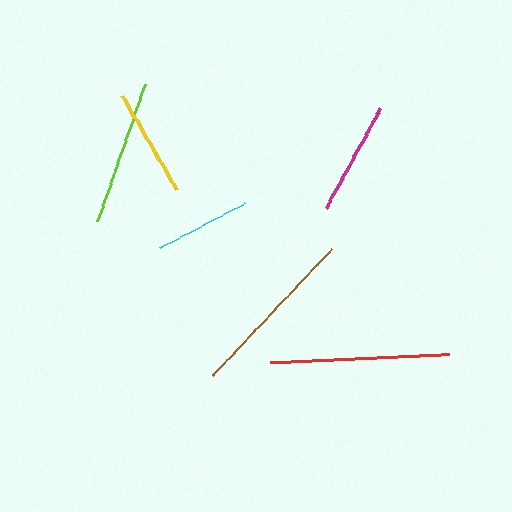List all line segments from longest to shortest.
From longest to shortest: red, brown, lime, magenta, yellow, cyan.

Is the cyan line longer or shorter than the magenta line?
The magenta line is longer than the cyan line.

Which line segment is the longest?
The red line is the longest at approximately 179 pixels.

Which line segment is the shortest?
The cyan line is the shortest at approximately 96 pixels.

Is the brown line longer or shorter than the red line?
The red line is longer than the brown line.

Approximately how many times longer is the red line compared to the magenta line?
The red line is approximately 1.6 times the length of the magenta line.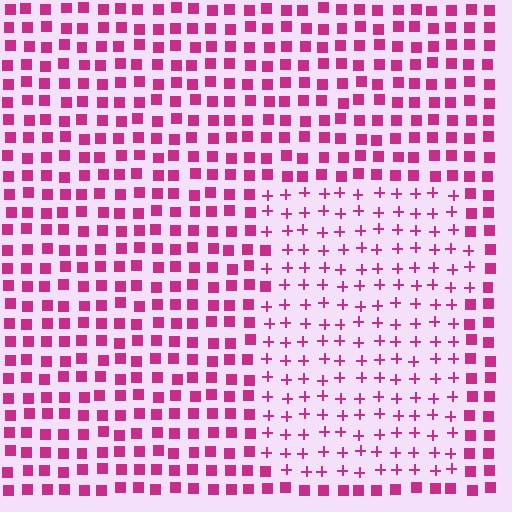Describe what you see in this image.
The image is filled with small magenta elements arranged in a uniform grid. A rectangle-shaped region contains plus signs, while the surrounding area contains squares. The boundary is defined purely by the change in element shape.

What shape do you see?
I see a rectangle.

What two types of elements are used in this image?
The image uses plus signs inside the rectangle region and squares outside it.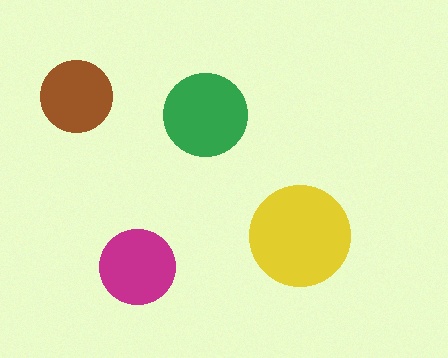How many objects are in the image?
There are 4 objects in the image.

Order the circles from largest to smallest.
the yellow one, the green one, the magenta one, the brown one.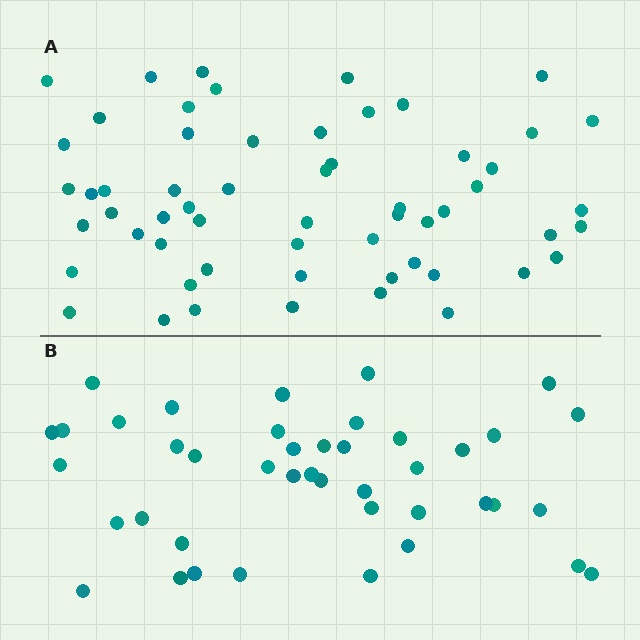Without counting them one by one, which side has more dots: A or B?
Region A (the top region) has more dots.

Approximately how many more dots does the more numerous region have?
Region A has approximately 15 more dots than region B.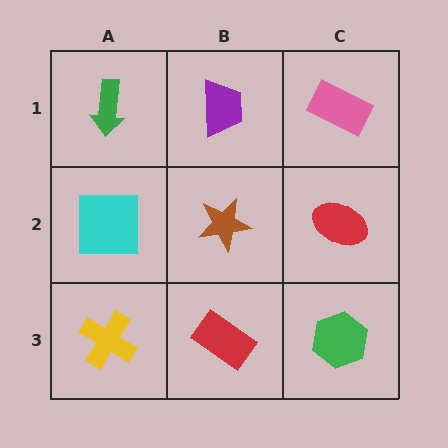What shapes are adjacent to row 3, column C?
A red ellipse (row 2, column C), a red rectangle (row 3, column B).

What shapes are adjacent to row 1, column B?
A brown star (row 2, column B), a green arrow (row 1, column A), a pink rectangle (row 1, column C).